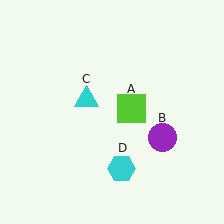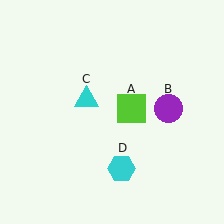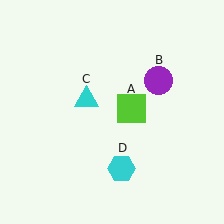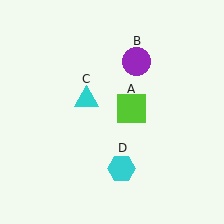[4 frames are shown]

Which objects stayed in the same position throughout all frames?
Lime square (object A) and cyan triangle (object C) and cyan hexagon (object D) remained stationary.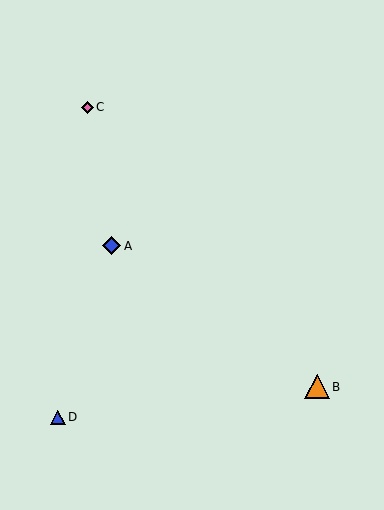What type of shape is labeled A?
Shape A is a blue diamond.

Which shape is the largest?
The orange triangle (labeled B) is the largest.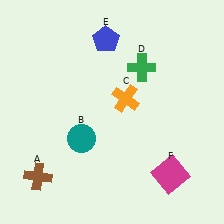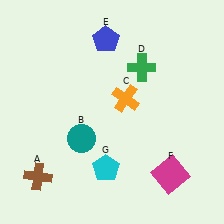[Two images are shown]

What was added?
A cyan pentagon (G) was added in Image 2.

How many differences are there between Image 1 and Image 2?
There is 1 difference between the two images.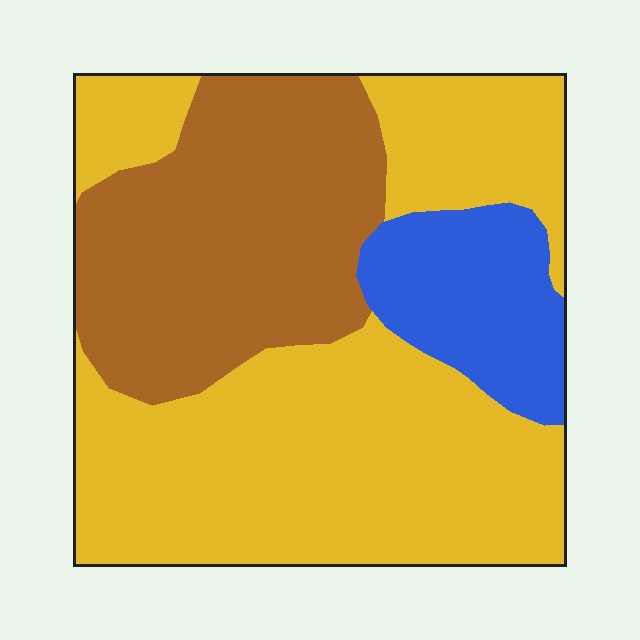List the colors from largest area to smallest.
From largest to smallest: yellow, brown, blue.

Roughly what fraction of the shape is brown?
Brown covers about 30% of the shape.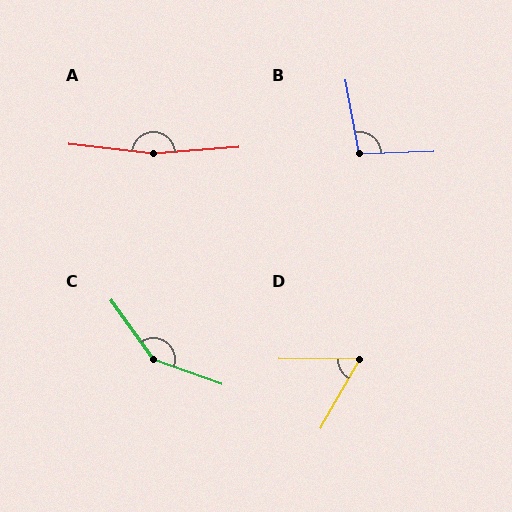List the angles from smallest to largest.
D (61°), B (98°), C (145°), A (169°).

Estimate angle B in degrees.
Approximately 98 degrees.